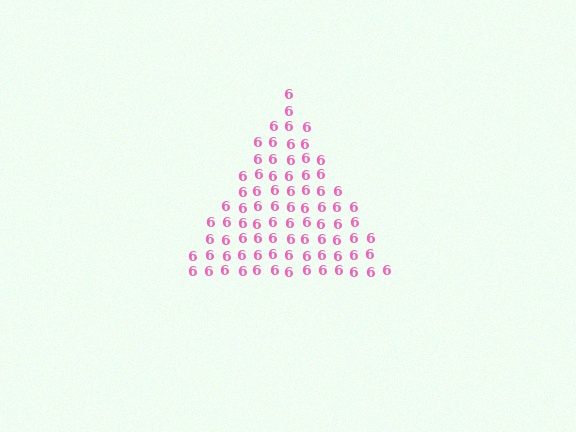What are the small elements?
The small elements are digit 6's.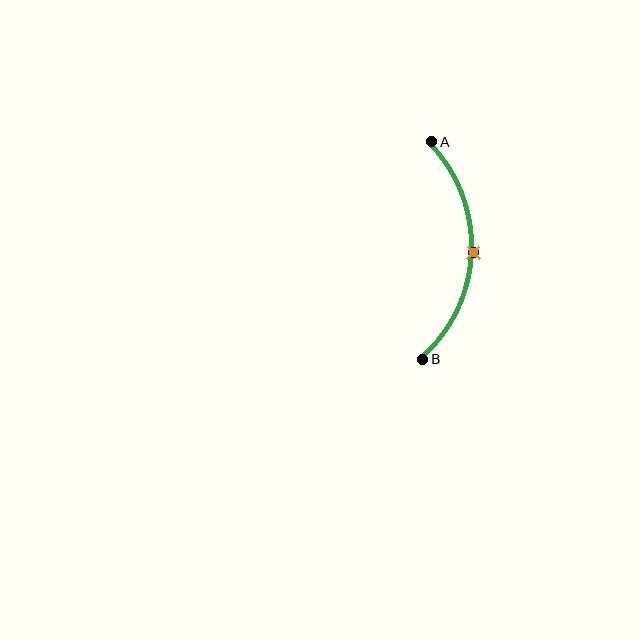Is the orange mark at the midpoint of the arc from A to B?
Yes. The orange mark lies on the arc at equal arc-length from both A and B — it is the arc midpoint.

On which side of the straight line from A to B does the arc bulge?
The arc bulges to the right of the straight line connecting A and B.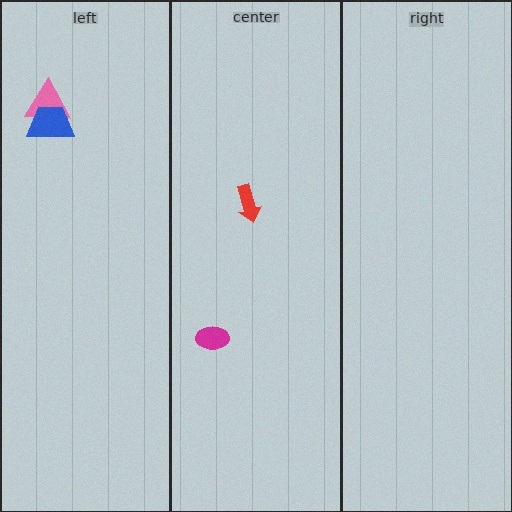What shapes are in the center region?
The magenta ellipse, the red arrow.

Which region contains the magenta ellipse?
The center region.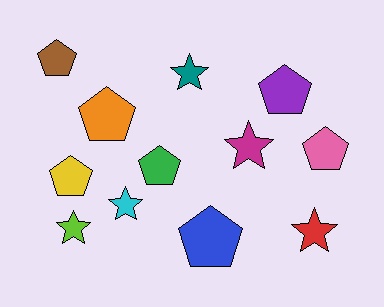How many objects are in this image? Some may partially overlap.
There are 12 objects.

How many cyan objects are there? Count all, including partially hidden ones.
There is 1 cyan object.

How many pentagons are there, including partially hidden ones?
There are 7 pentagons.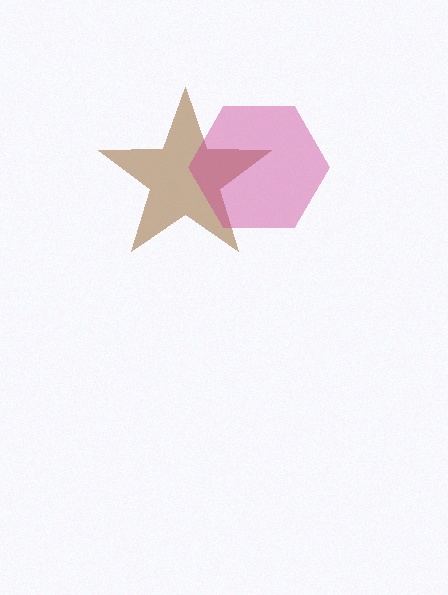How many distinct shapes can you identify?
There are 2 distinct shapes: a brown star, a magenta hexagon.